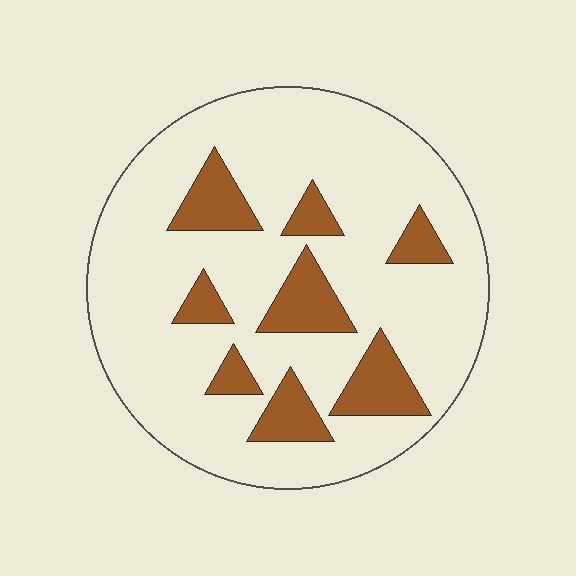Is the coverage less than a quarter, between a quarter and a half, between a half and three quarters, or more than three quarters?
Less than a quarter.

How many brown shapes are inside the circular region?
8.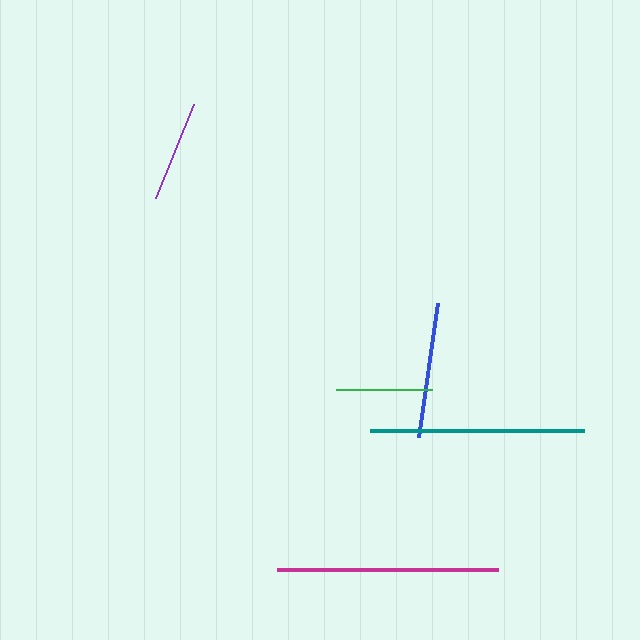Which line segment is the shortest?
The green line is the shortest at approximately 96 pixels.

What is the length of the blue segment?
The blue segment is approximately 135 pixels long.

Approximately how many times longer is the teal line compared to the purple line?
The teal line is approximately 2.1 times the length of the purple line.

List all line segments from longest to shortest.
From longest to shortest: magenta, teal, blue, purple, green.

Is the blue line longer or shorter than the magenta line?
The magenta line is longer than the blue line.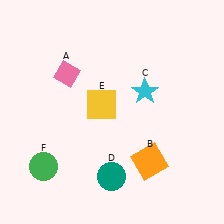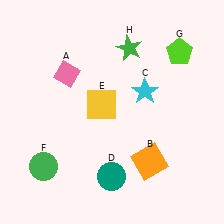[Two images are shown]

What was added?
A lime pentagon (G), a green star (H) were added in Image 2.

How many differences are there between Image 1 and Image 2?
There are 2 differences between the two images.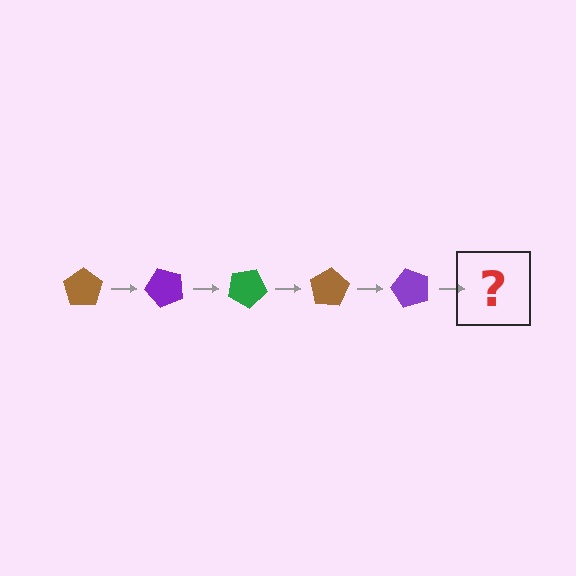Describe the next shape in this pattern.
It should be a green pentagon, rotated 250 degrees from the start.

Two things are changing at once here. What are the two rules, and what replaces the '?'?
The two rules are that it rotates 50 degrees each step and the color cycles through brown, purple, and green. The '?' should be a green pentagon, rotated 250 degrees from the start.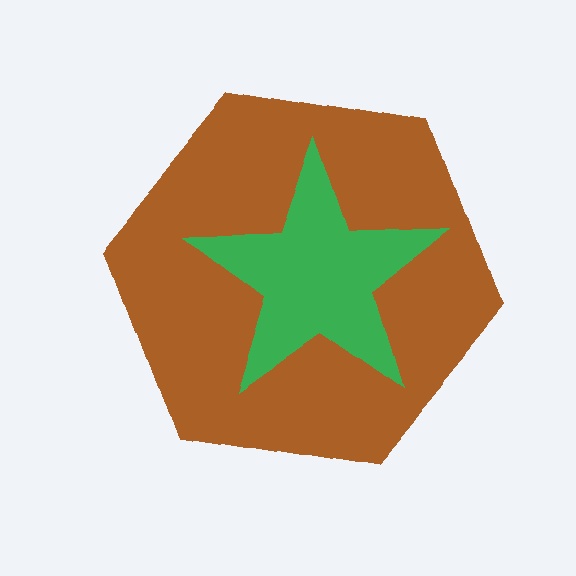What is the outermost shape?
The brown hexagon.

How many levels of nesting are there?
2.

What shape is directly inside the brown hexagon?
The green star.